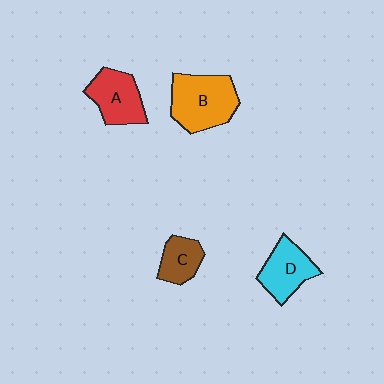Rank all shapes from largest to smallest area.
From largest to smallest: B (orange), A (red), D (cyan), C (brown).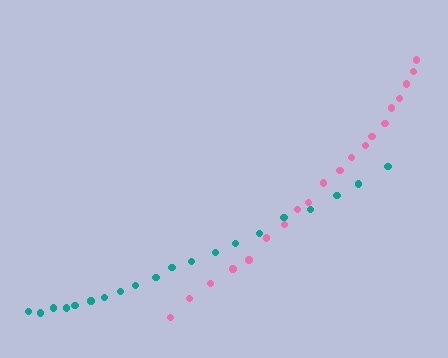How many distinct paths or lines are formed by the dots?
There are 2 distinct paths.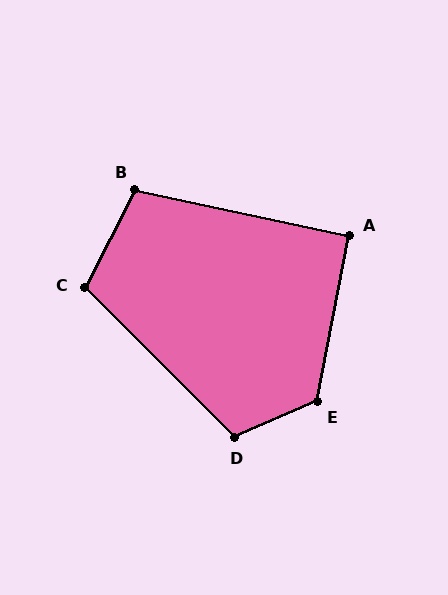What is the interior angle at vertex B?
Approximately 105 degrees (obtuse).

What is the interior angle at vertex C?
Approximately 108 degrees (obtuse).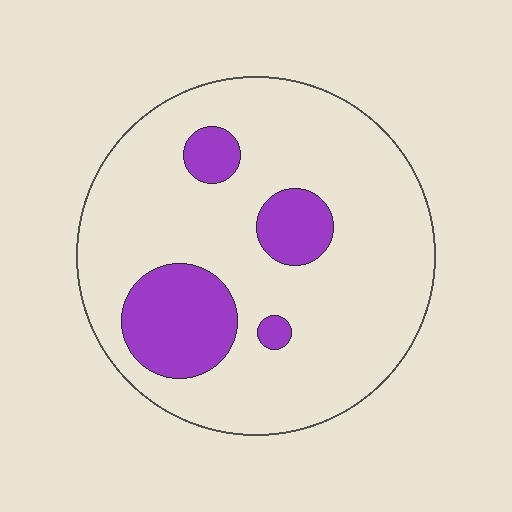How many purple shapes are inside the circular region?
4.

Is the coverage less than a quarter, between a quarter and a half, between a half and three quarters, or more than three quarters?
Less than a quarter.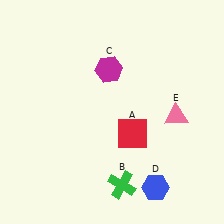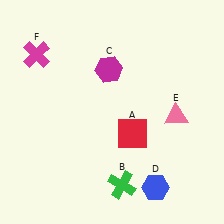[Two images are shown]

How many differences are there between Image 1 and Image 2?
There is 1 difference between the two images.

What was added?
A magenta cross (F) was added in Image 2.